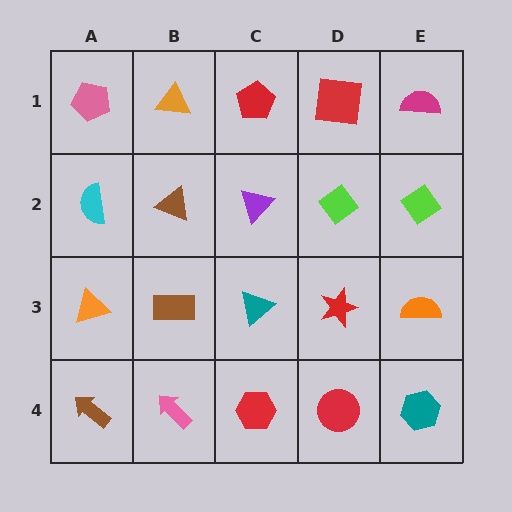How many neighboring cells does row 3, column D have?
4.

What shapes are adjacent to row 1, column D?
A lime diamond (row 2, column D), a red pentagon (row 1, column C), a magenta semicircle (row 1, column E).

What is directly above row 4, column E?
An orange semicircle.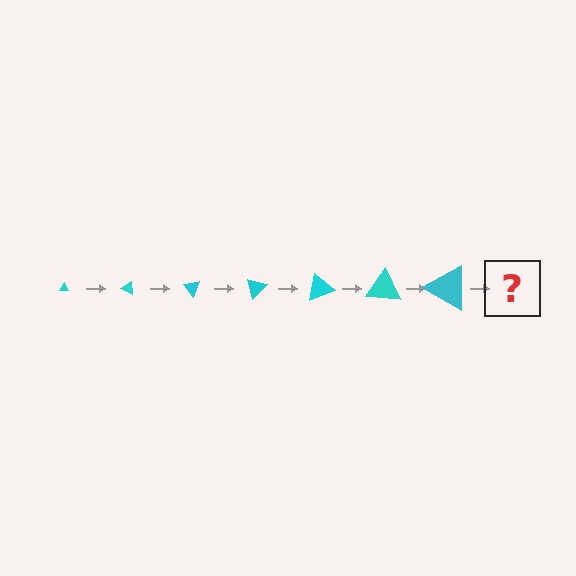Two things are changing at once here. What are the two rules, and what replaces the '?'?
The two rules are that the triangle grows larger each step and it rotates 25 degrees each step. The '?' should be a triangle, larger than the previous one and rotated 175 degrees from the start.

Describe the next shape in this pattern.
It should be a triangle, larger than the previous one and rotated 175 degrees from the start.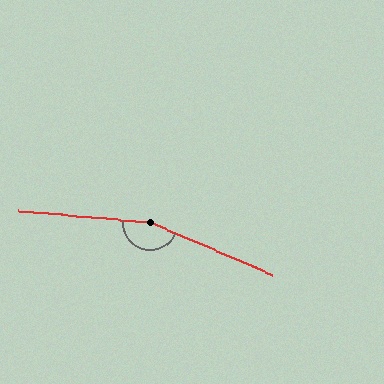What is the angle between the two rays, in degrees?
Approximately 162 degrees.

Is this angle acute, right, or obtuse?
It is obtuse.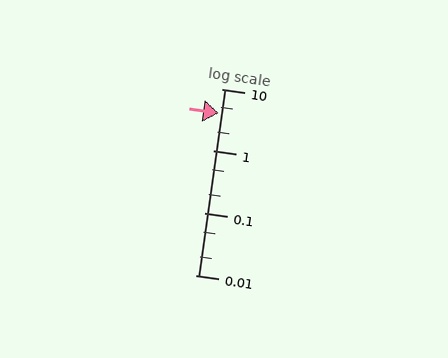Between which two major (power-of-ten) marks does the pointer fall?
The pointer is between 1 and 10.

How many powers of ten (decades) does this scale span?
The scale spans 3 decades, from 0.01 to 10.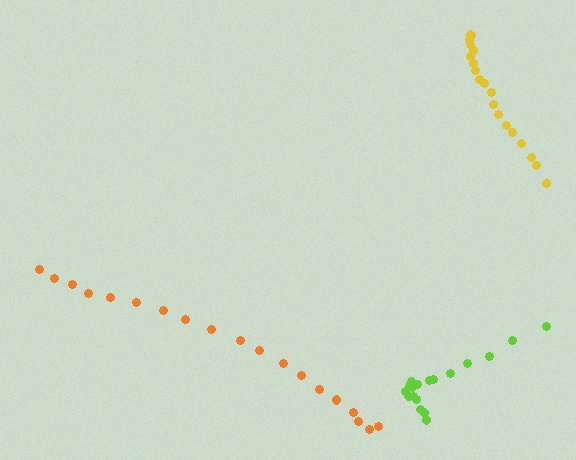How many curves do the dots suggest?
There are 3 distinct paths.